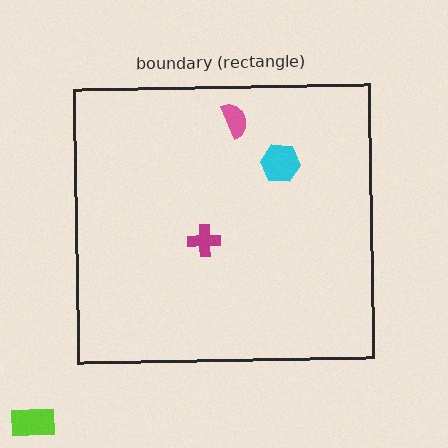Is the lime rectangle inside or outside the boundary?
Outside.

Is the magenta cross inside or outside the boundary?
Inside.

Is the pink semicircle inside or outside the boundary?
Inside.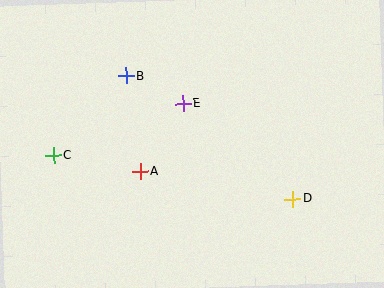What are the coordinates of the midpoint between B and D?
The midpoint between B and D is at (209, 137).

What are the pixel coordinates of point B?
Point B is at (126, 76).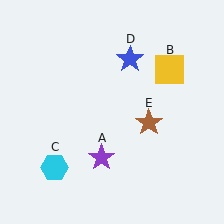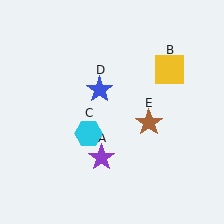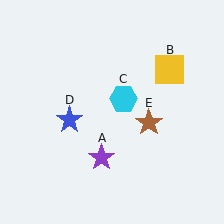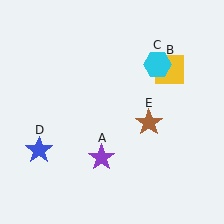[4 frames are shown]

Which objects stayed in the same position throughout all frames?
Purple star (object A) and yellow square (object B) and brown star (object E) remained stationary.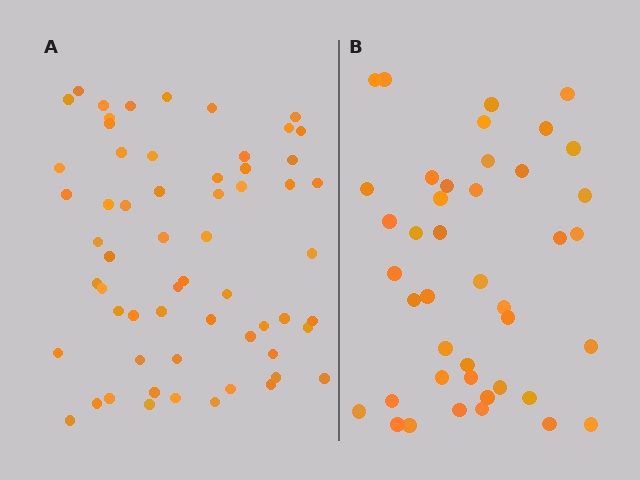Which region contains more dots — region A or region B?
Region A (the left region) has more dots.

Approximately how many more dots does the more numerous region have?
Region A has approximately 20 more dots than region B.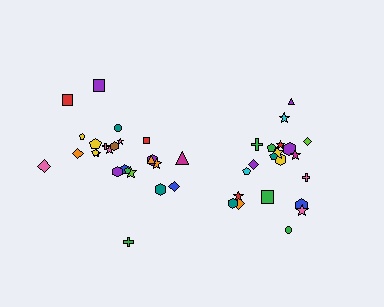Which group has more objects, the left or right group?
The left group.